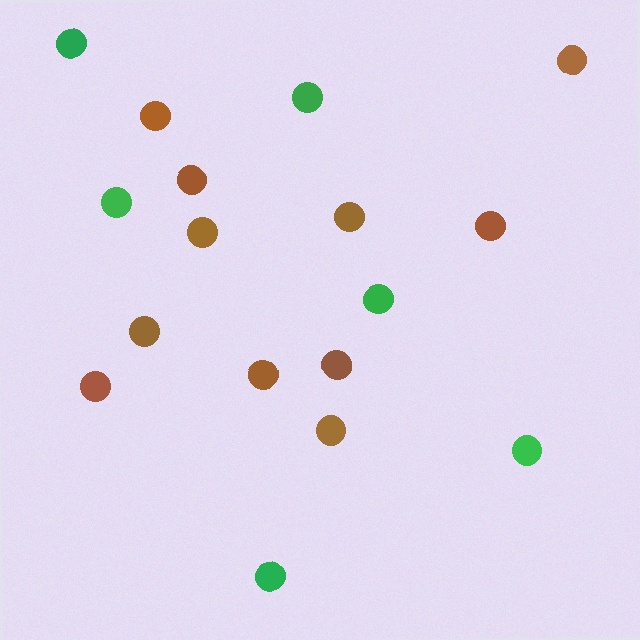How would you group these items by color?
There are 2 groups: one group of green circles (6) and one group of brown circles (11).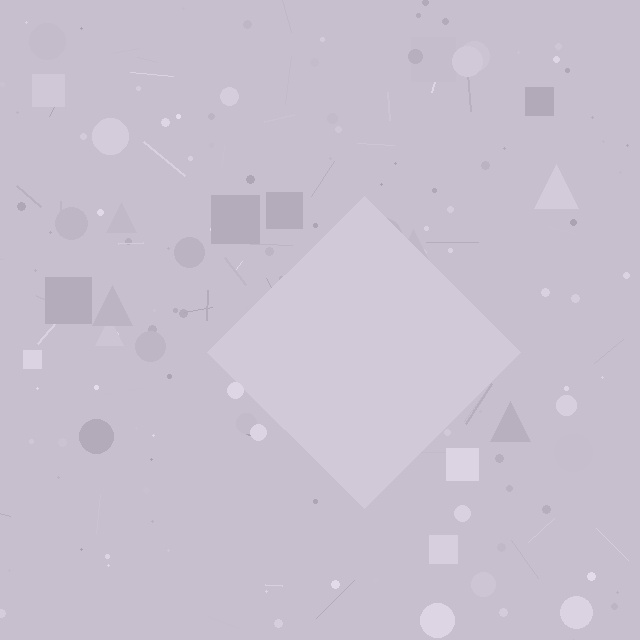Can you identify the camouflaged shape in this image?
The camouflaged shape is a diamond.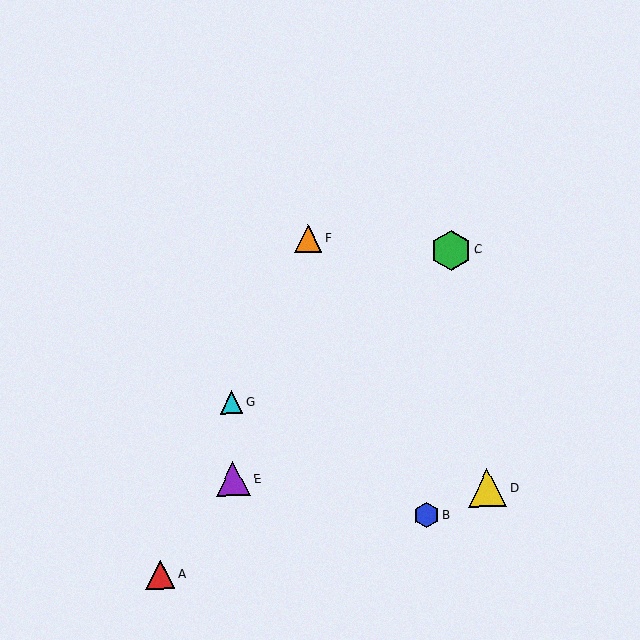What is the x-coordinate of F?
Object F is at x≈308.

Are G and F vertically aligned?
No, G is at x≈232 and F is at x≈308.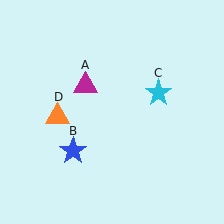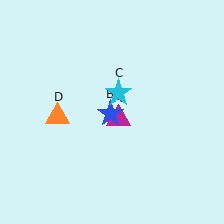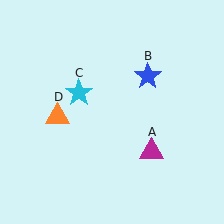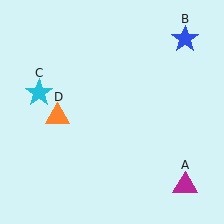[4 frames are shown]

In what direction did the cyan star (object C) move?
The cyan star (object C) moved left.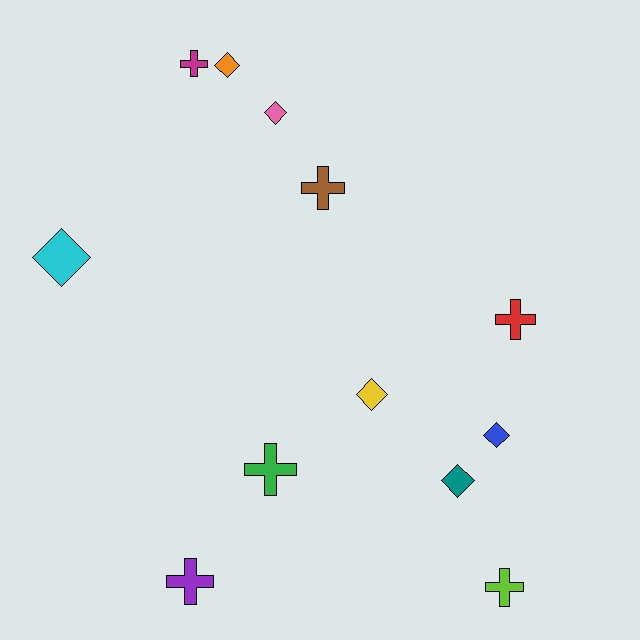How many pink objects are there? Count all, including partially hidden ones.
There is 1 pink object.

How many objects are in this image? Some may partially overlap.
There are 12 objects.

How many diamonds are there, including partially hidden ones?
There are 6 diamonds.